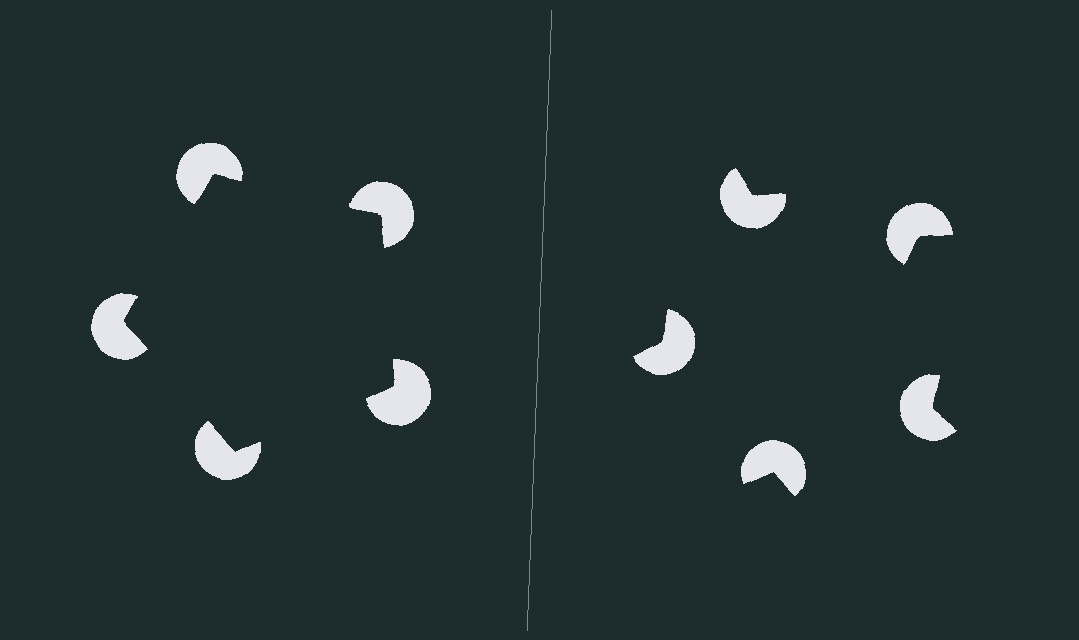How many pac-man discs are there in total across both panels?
10 — 5 on each side.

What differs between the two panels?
The pac-man discs are positioned identically on both sides; only the wedge orientations differ. On the left they align to a pentagon; on the right they are misaligned.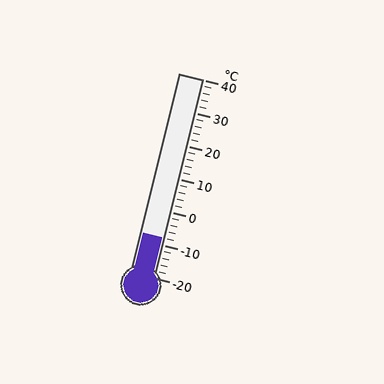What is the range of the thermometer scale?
The thermometer scale ranges from -20°C to 40°C.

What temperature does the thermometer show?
The thermometer shows approximately -8°C.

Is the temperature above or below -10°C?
The temperature is above -10°C.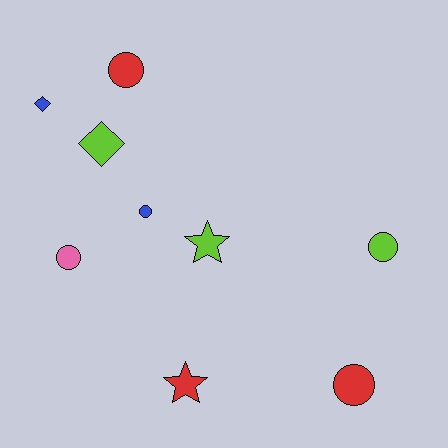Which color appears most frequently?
Red, with 3 objects.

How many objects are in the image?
There are 9 objects.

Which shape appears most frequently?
Circle, with 5 objects.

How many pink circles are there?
There is 1 pink circle.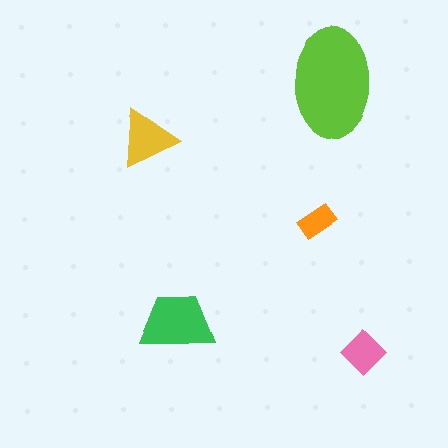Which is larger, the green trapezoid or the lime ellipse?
The lime ellipse.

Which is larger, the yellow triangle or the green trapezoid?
The green trapezoid.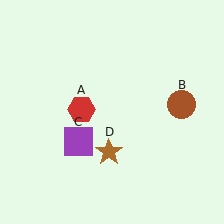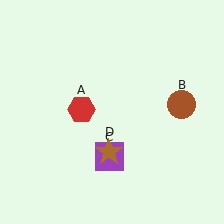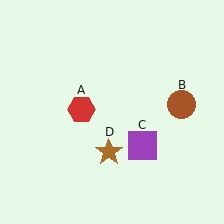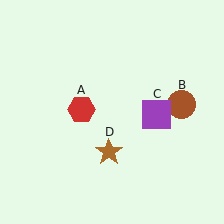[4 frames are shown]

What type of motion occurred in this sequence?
The purple square (object C) rotated counterclockwise around the center of the scene.